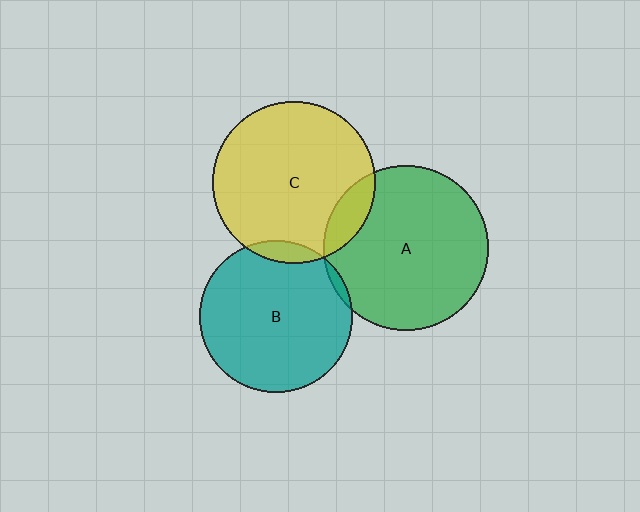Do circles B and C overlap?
Yes.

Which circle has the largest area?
Circle A (green).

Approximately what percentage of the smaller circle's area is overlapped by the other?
Approximately 5%.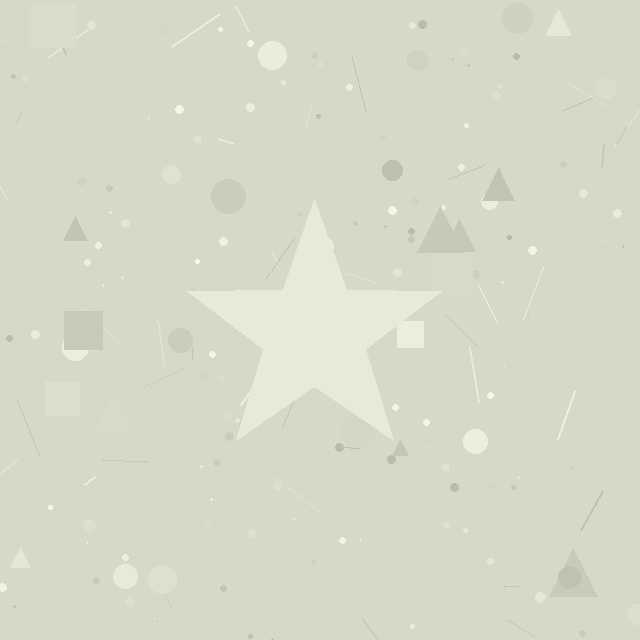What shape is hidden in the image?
A star is hidden in the image.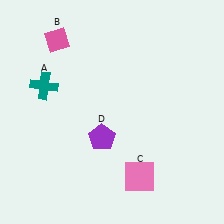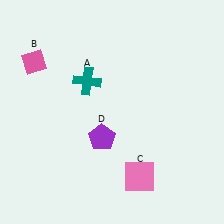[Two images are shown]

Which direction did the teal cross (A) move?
The teal cross (A) moved right.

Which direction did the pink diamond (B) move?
The pink diamond (B) moved left.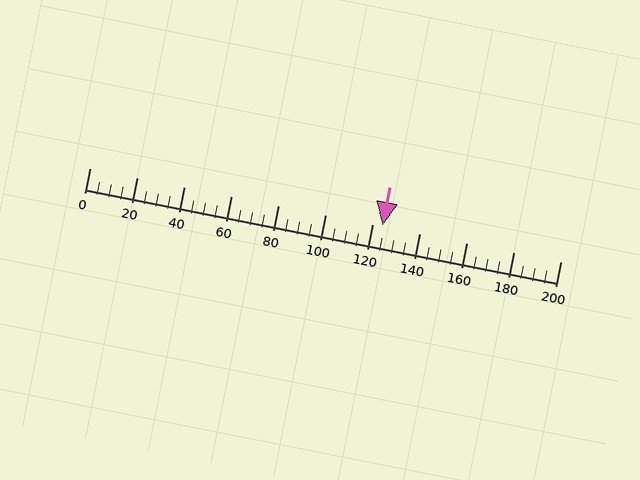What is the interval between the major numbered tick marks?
The major tick marks are spaced 20 units apart.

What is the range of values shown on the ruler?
The ruler shows values from 0 to 200.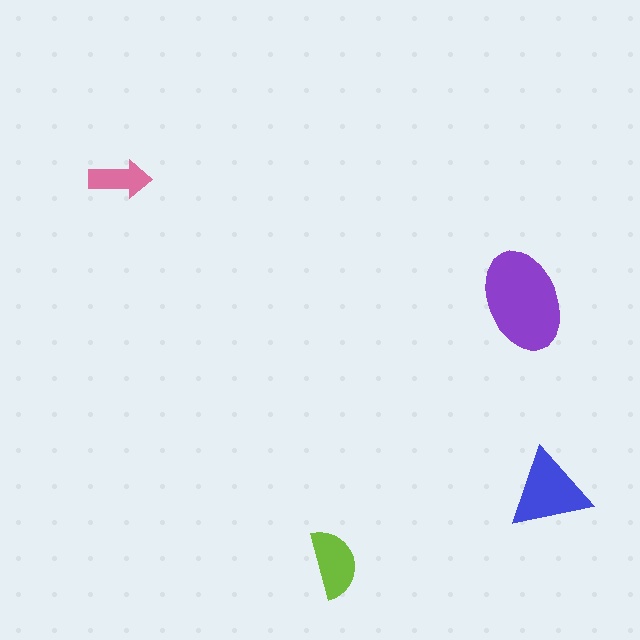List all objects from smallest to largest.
The pink arrow, the lime semicircle, the blue triangle, the purple ellipse.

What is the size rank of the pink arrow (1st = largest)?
4th.